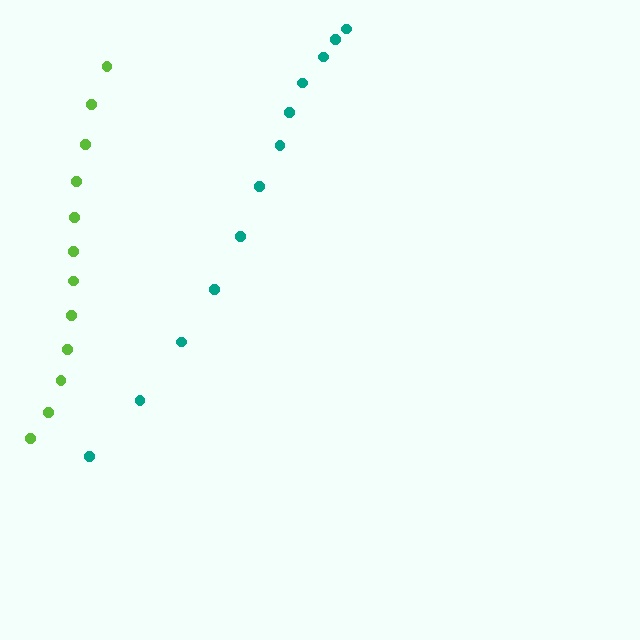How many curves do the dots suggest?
There are 2 distinct paths.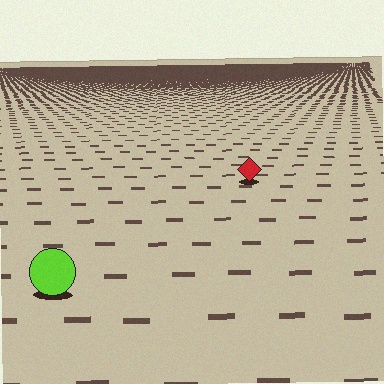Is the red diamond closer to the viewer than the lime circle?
No. The lime circle is closer — you can tell from the texture gradient: the ground texture is coarser near it.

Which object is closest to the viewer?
The lime circle is closest. The texture marks near it are larger and more spread out.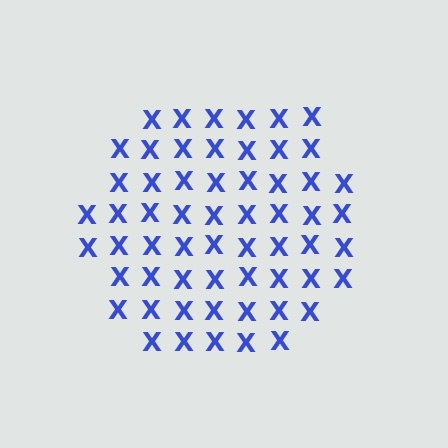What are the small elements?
The small elements are letter X's.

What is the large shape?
The large shape is a hexagon.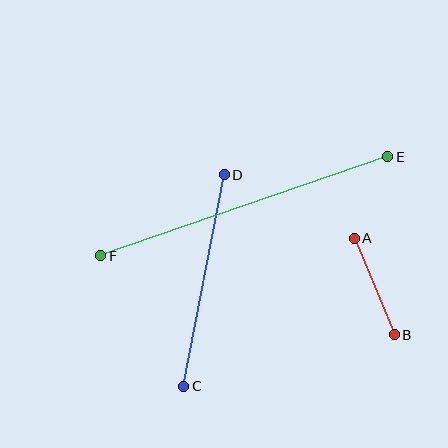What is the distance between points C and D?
The distance is approximately 215 pixels.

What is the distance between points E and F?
The distance is approximately 304 pixels.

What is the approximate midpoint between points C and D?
The midpoint is at approximately (204, 280) pixels.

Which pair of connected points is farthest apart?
Points E and F are farthest apart.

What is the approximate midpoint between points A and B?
The midpoint is at approximately (374, 287) pixels.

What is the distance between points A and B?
The distance is approximately 105 pixels.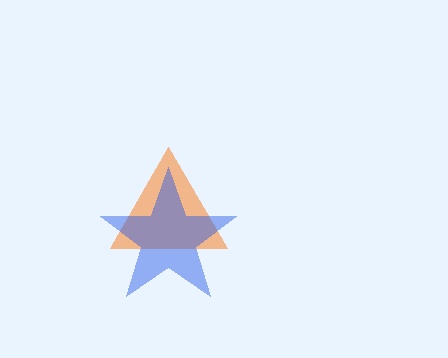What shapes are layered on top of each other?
The layered shapes are: an orange triangle, a blue star.